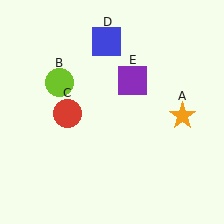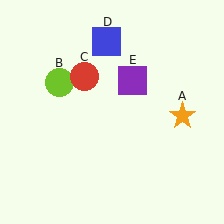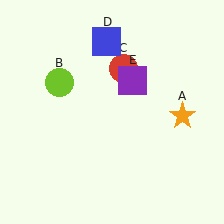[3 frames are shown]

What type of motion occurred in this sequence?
The red circle (object C) rotated clockwise around the center of the scene.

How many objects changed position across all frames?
1 object changed position: red circle (object C).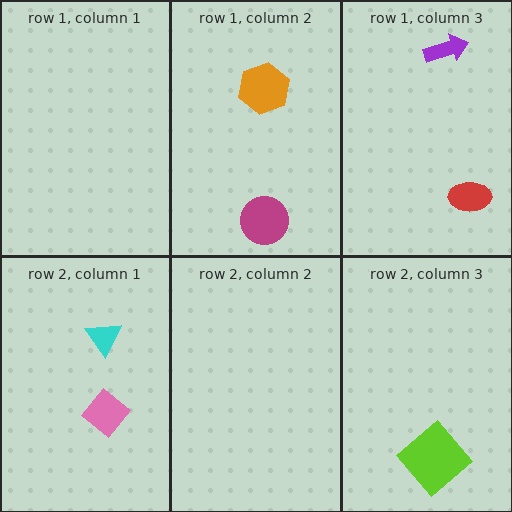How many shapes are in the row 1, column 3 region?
2.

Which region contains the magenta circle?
The row 1, column 2 region.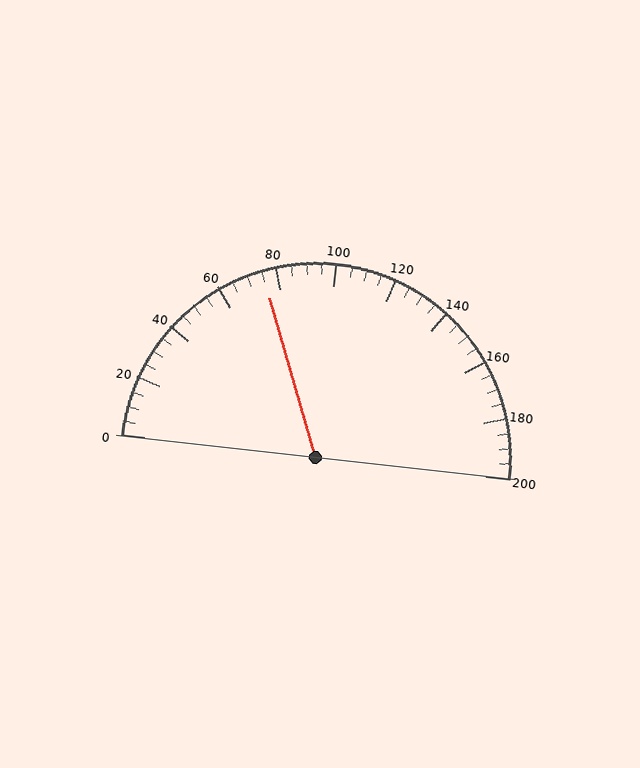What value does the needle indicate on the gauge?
The needle indicates approximately 75.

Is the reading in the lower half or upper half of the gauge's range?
The reading is in the lower half of the range (0 to 200).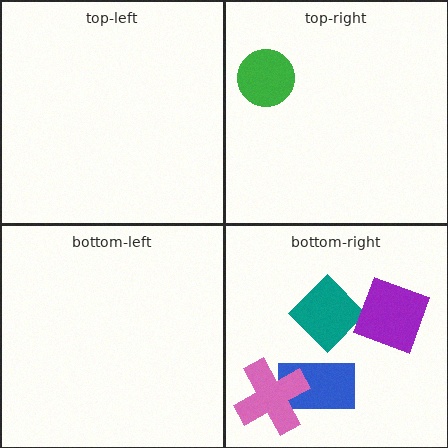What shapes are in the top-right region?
The green circle.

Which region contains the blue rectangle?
The bottom-right region.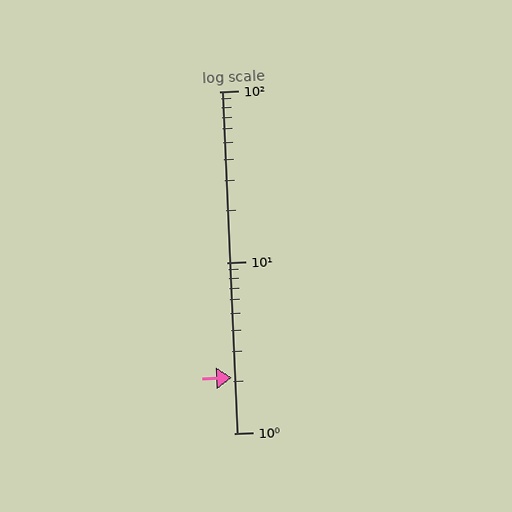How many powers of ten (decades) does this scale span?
The scale spans 2 decades, from 1 to 100.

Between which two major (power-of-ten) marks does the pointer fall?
The pointer is between 1 and 10.